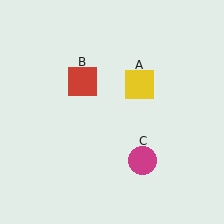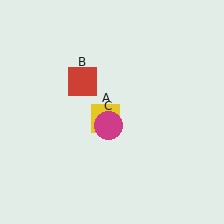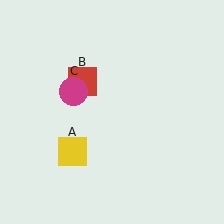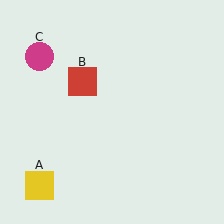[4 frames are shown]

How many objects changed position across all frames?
2 objects changed position: yellow square (object A), magenta circle (object C).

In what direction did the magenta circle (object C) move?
The magenta circle (object C) moved up and to the left.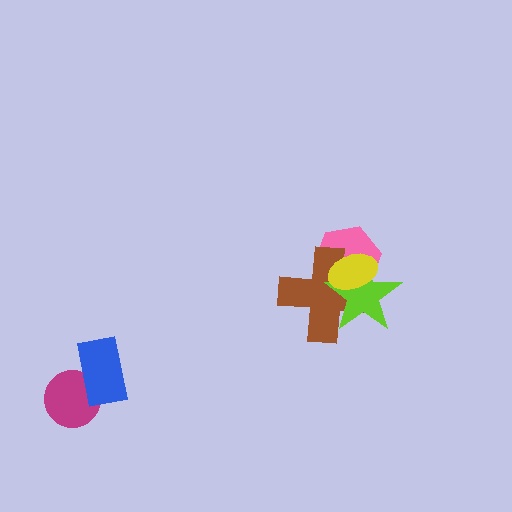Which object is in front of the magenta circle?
The blue rectangle is in front of the magenta circle.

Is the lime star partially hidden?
Yes, it is partially covered by another shape.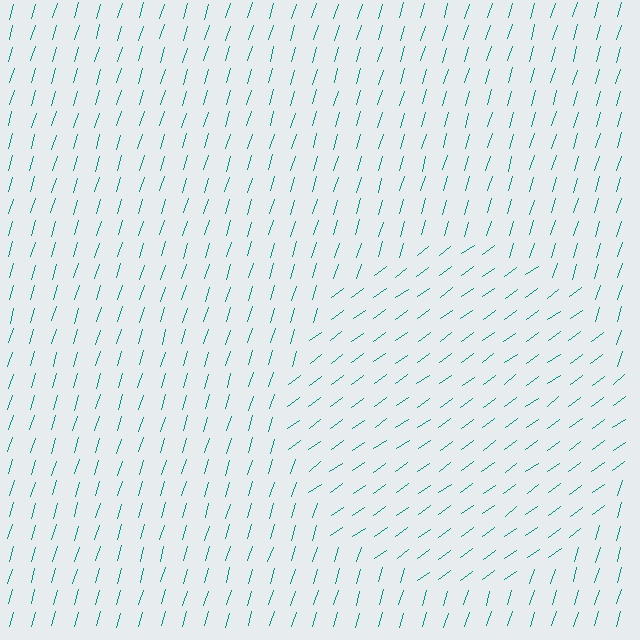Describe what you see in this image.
The image is filled with small teal line segments. A circle region in the image has lines oriented differently from the surrounding lines, creating a visible texture boundary.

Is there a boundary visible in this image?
Yes, there is a texture boundary formed by a change in line orientation.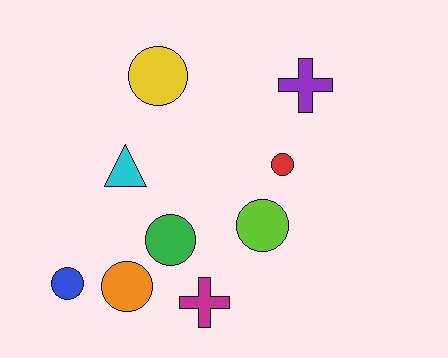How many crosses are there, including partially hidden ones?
There are 2 crosses.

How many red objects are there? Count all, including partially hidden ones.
There is 1 red object.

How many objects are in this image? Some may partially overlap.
There are 9 objects.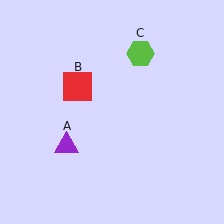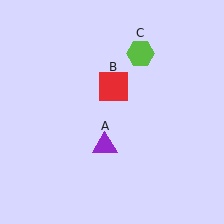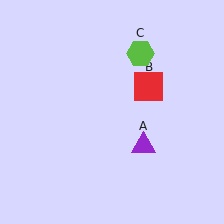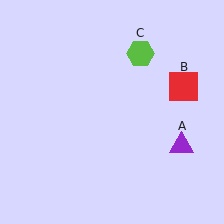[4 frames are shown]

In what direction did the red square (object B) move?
The red square (object B) moved right.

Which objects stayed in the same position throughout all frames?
Lime hexagon (object C) remained stationary.